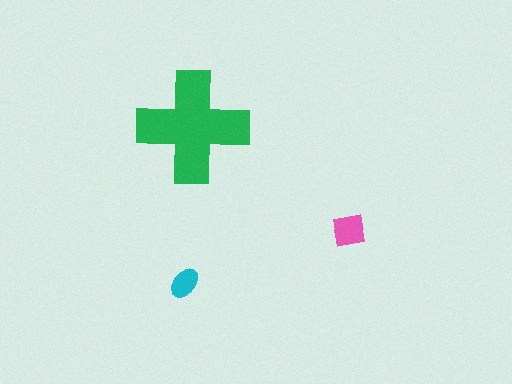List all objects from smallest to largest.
The cyan ellipse, the pink square, the green cross.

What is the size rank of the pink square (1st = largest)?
2nd.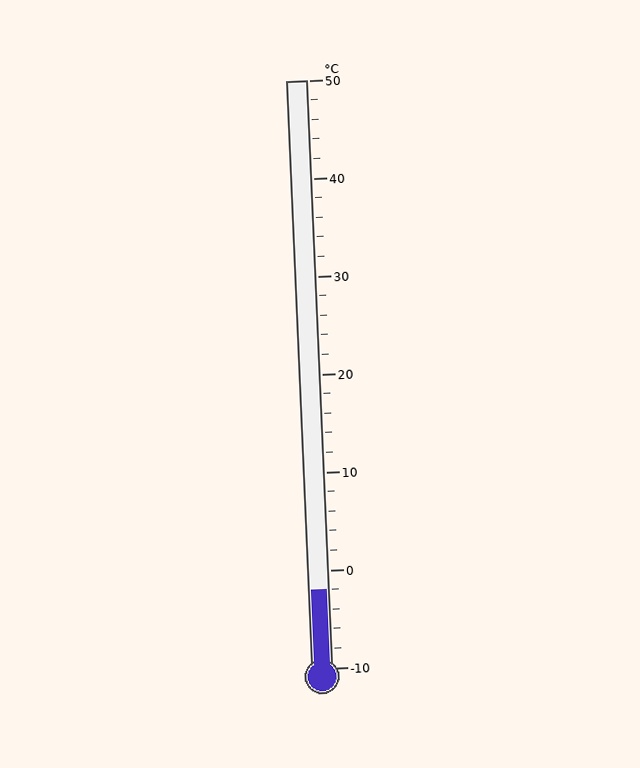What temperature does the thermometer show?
The thermometer shows approximately -2°C.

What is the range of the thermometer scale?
The thermometer scale ranges from -10°C to 50°C.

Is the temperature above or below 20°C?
The temperature is below 20°C.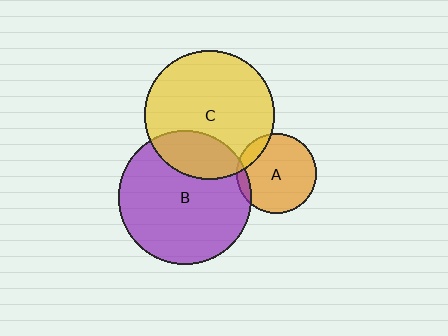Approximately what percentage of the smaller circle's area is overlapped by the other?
Approximately 10%.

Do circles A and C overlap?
Yes.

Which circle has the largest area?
Circle B (purple).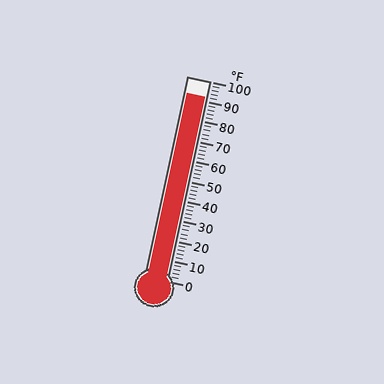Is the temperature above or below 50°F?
The temperature is above 50°F.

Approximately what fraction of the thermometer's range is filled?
The thermometer is filled to approximately 90% of its range.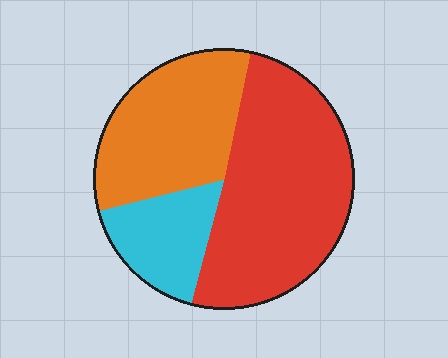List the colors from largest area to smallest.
From largest to smallest: red, orange, cyan.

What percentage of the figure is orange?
Orange takes up about one third (1/3) of the figure.